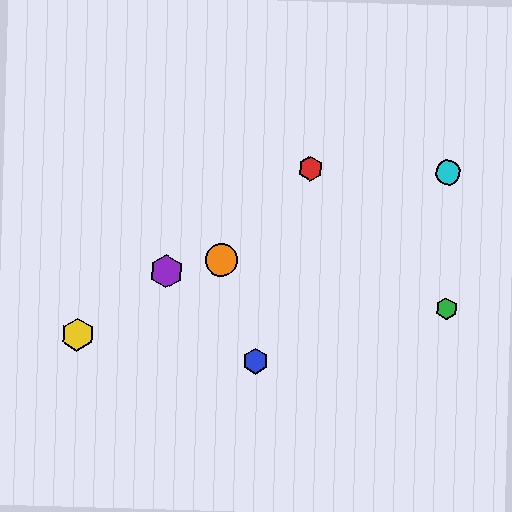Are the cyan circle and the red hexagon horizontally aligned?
Yes, both are at y≈173.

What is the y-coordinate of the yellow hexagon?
The yellow hexagon is at y≈334.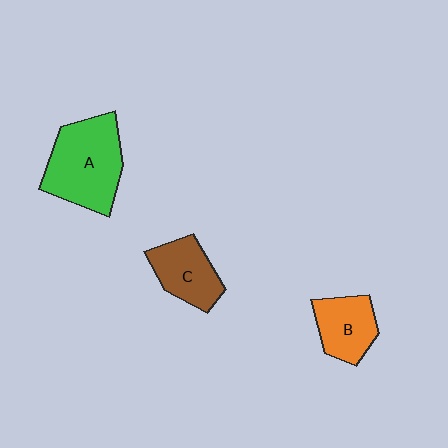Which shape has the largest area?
Shape A (green).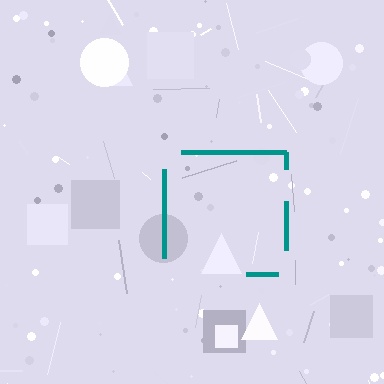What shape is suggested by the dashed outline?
The dashed outline suggests a square.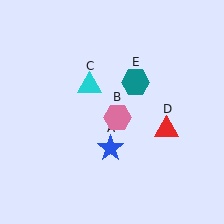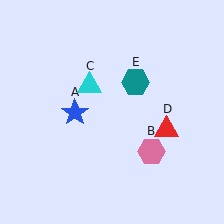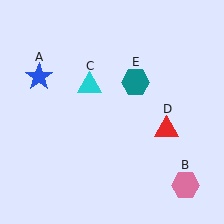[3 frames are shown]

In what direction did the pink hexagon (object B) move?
The pink hexagon (object B) moved down and to the right.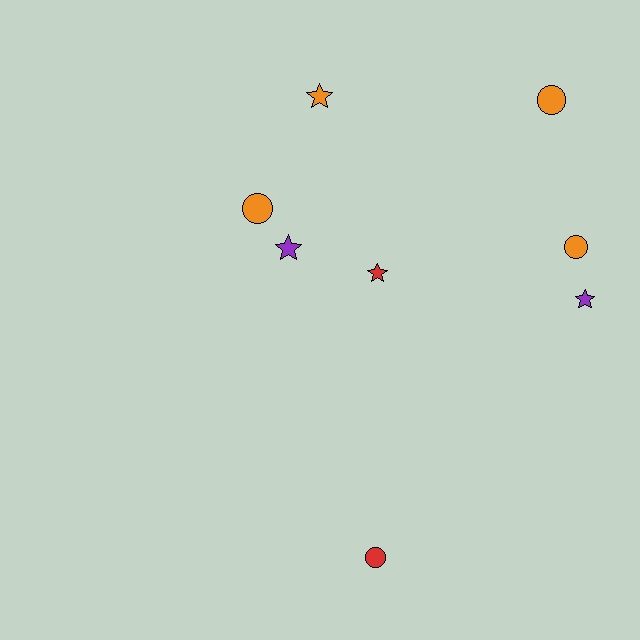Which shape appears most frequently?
Circle, with 4 objects.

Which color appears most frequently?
Orange, with 4 objects.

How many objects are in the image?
There are 8 objects.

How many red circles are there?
There is 1 red circle.